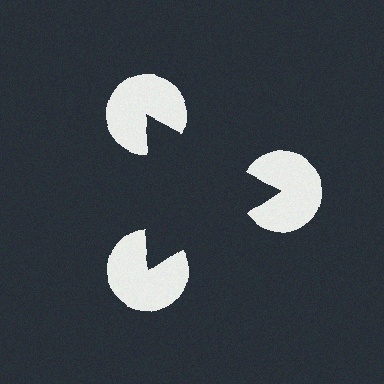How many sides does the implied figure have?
3 sides.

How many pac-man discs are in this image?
There are 3 — one at each vertex of the illusory triangle.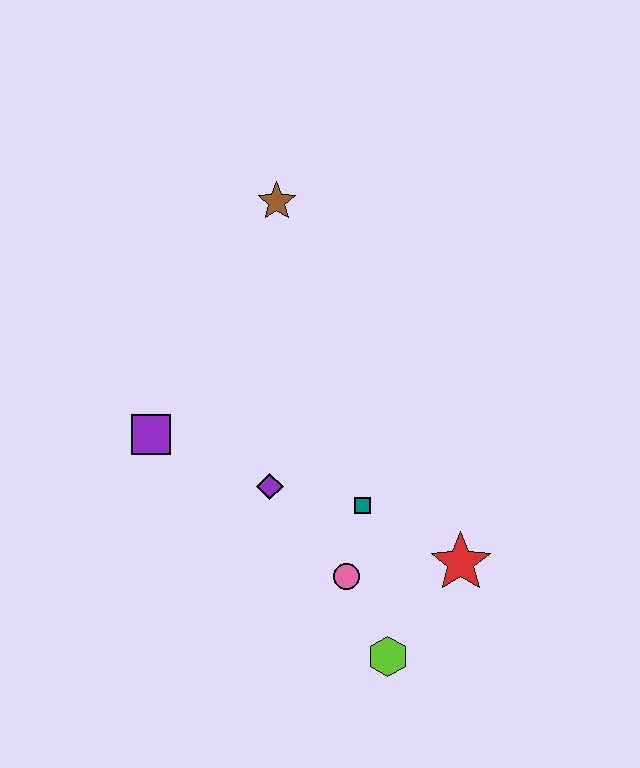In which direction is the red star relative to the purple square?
The red star is to the right of the purple square.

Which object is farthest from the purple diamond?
The brown star is farthest from the purple diamond.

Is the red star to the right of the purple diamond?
Yes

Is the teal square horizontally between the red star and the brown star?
Yes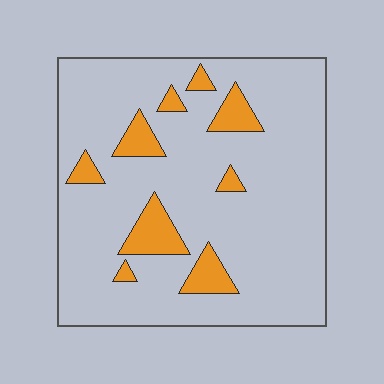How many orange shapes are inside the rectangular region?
9.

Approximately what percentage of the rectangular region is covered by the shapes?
Approximately 15%.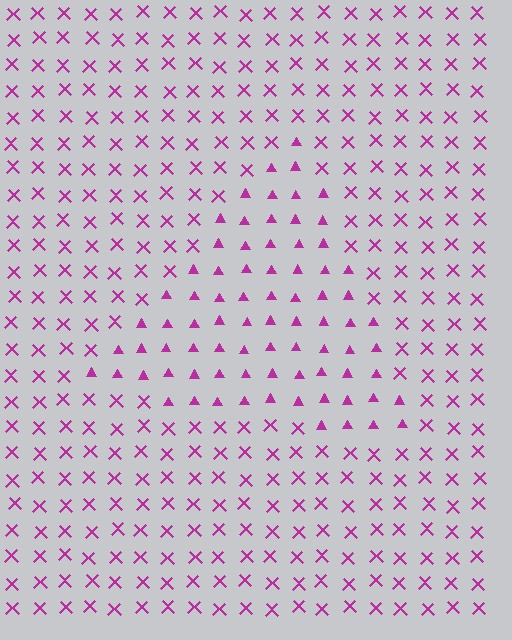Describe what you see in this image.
The image is filled with small magenta elements arranged in a uniform grid. A triangle-shaped region contains triangles, while the surrounding area contains X marks. The boundary is defined purely by the change in element shape.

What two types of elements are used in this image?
The image uses triangles inside the triangle region and X marks outside it.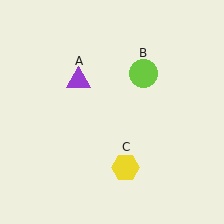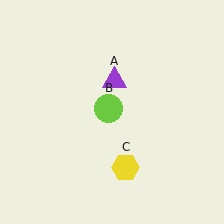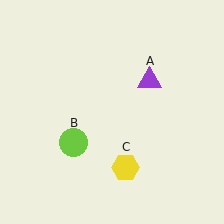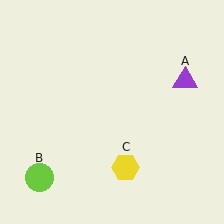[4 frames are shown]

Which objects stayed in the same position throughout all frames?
Yellow hexagon (object C) remained stationary.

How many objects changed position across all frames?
2 objects changed position: purple triangle (object A), lime circle (object B).